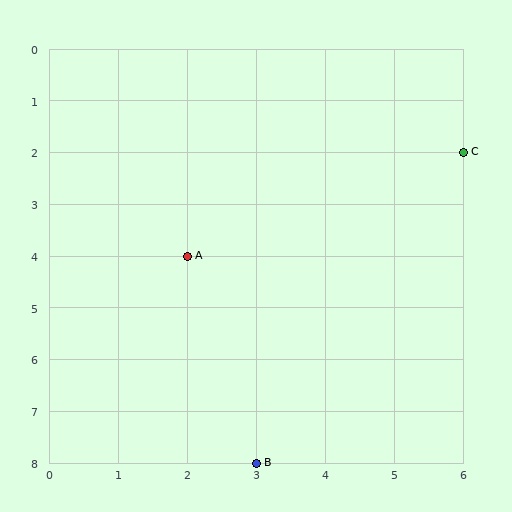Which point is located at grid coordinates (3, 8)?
Point B is at (3, 8).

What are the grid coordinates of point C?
Point C is at grid coordinates (6, 2).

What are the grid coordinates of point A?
Point A is at grid coordinates (2, 4).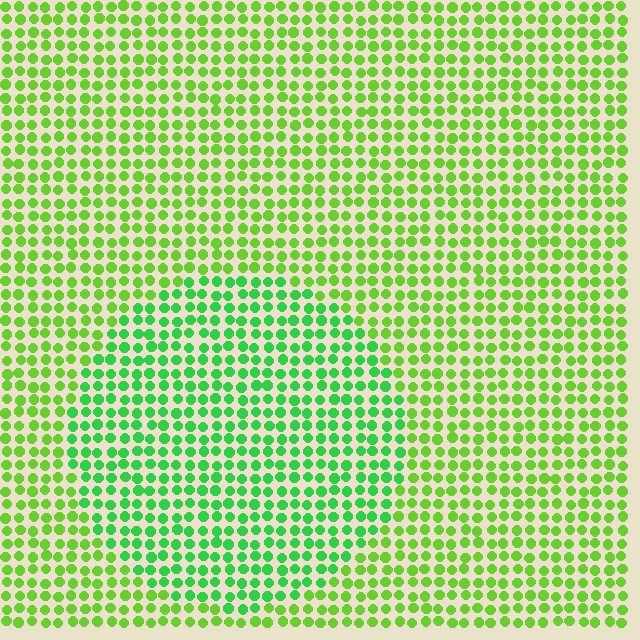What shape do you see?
I see a circle.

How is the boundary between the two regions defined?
The boundary is defined purely by a slight shift in hue (about 31 degrees). Spacing, size, and orientation are identical on both sides.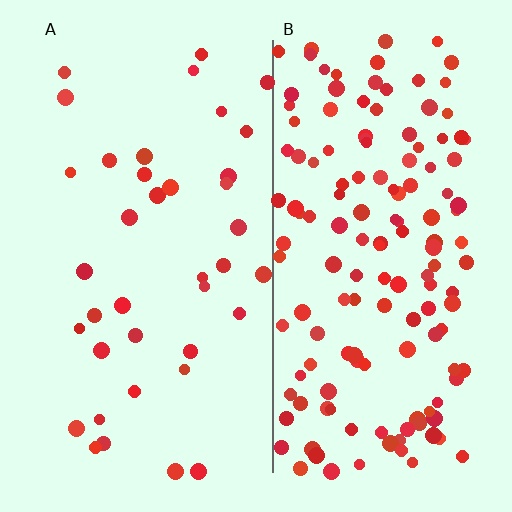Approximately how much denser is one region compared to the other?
Approximately 3.9× — region B over region A.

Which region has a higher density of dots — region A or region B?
B (the right).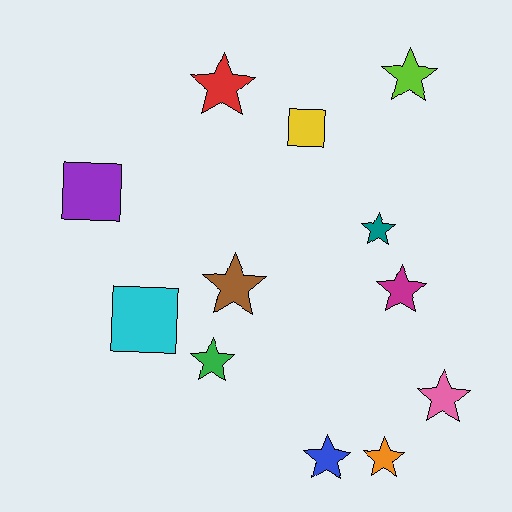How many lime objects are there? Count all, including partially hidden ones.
There is 1 lime object.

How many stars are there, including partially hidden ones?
There are 9 stars.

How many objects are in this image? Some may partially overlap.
There are 12 objects.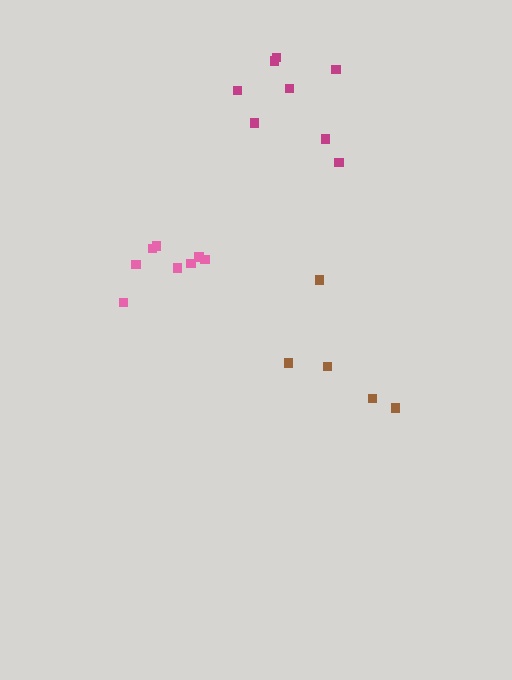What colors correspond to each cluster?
The clusters are colored: magenta, brown, pink.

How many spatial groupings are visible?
There are 3 spatial groupings.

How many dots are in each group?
Group 1: 8 dots, Group 2: 5 dots, Group 3: 8 dots (21 total).